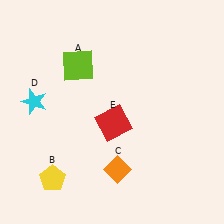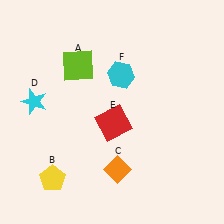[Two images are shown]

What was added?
A cyan hexagon (F) was added in Image 2.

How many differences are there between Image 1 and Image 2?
There is 1 difference between the two images.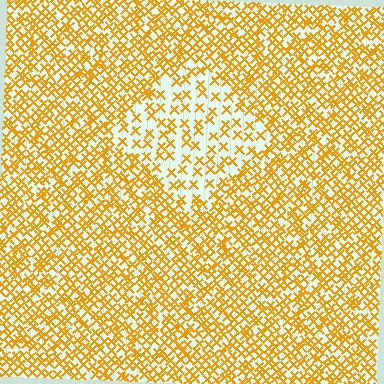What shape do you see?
I see a diamond.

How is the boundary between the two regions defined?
The boundary is defined by a change in element density (approximately 2.1x ratio). All elements are the same color, size, and shape.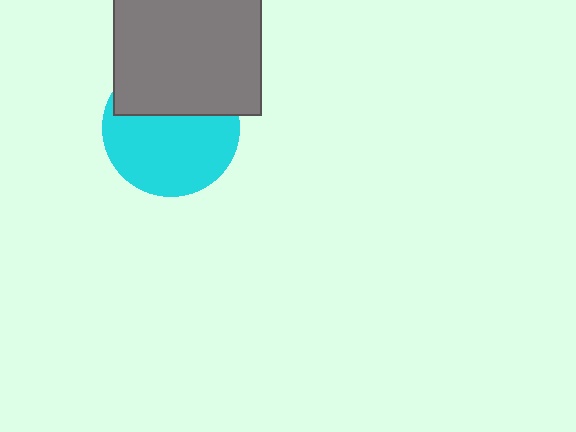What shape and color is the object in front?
The object in front is a gray rectangle.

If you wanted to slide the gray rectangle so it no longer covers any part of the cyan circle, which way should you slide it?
Slide it up — that is the most direct way to separate the two shapes.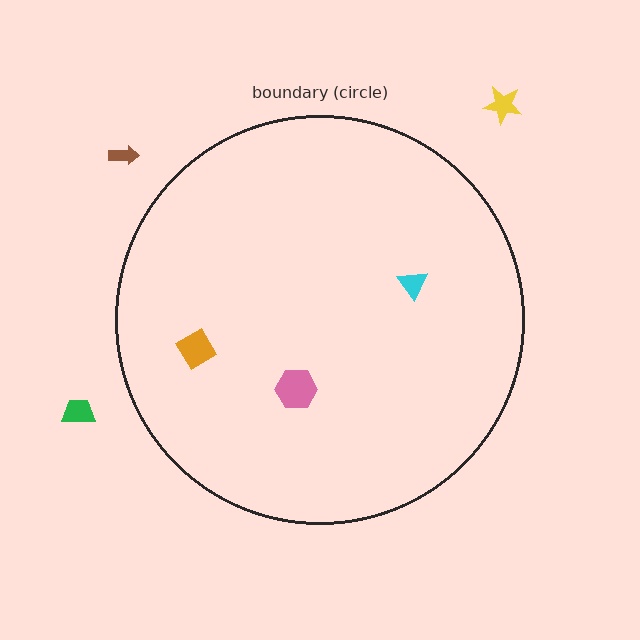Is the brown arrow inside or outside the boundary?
Outside.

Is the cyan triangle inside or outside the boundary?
Inside.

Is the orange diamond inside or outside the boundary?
Inside.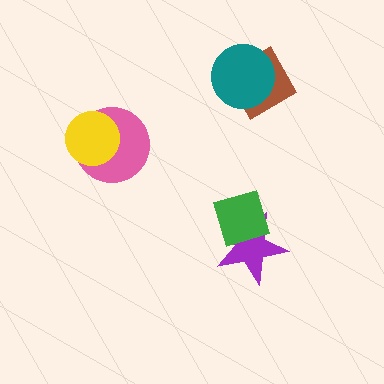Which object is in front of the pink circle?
The yellow circle is in front of the pink circle.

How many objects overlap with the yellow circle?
1 object overlaps with the yellow circle.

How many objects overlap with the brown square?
1 object overlaps with the brown square.